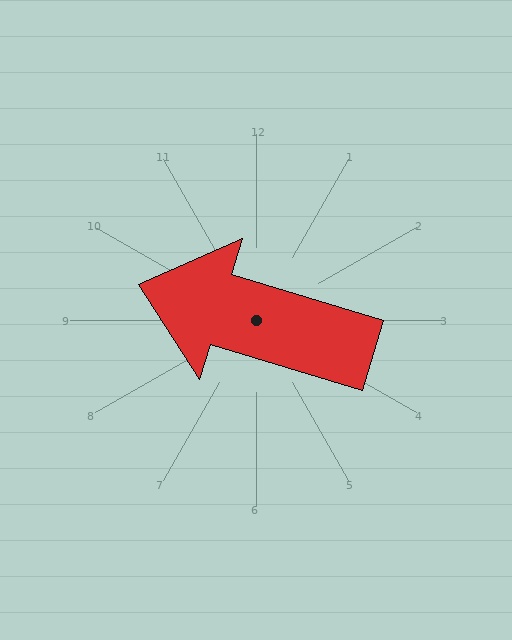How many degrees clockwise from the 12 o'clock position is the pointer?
Approximately 287 degrees.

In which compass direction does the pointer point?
West.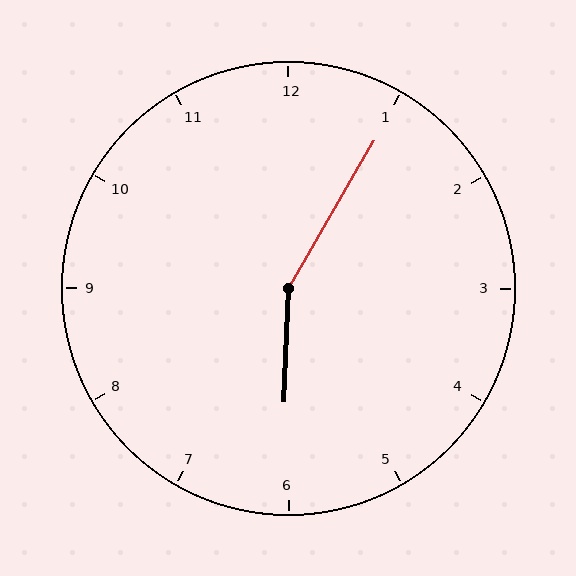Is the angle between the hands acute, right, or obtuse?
It is obtuse.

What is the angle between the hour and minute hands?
Approximately 152 degrees.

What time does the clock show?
6:05.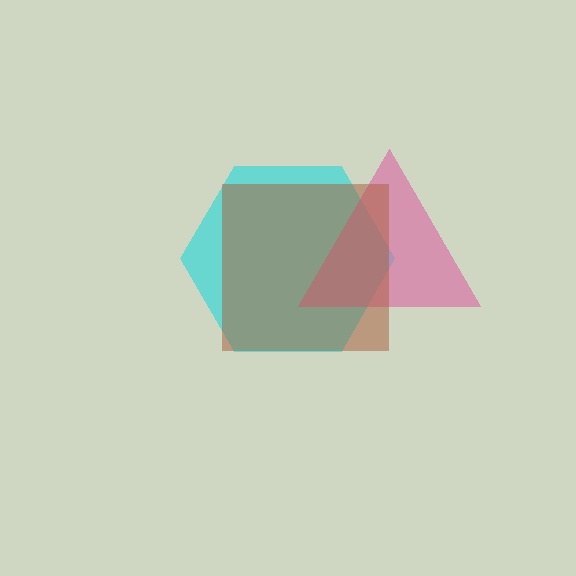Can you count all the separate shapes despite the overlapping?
Yes, there are 3 separate shapes.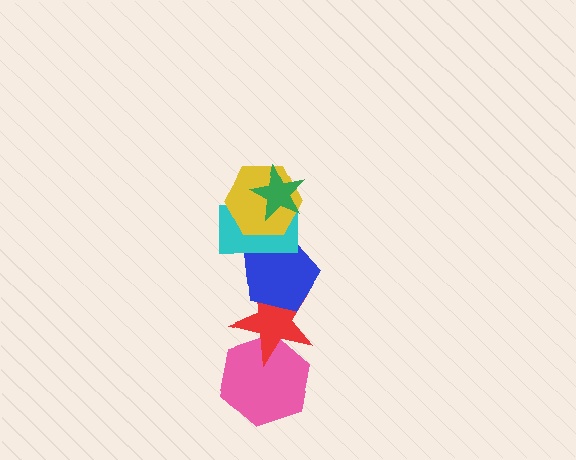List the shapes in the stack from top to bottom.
From top to bottom: the green star, the yellow hexagon, the cyan rectangle, the blue pentagon, the red star, the pink hexagon.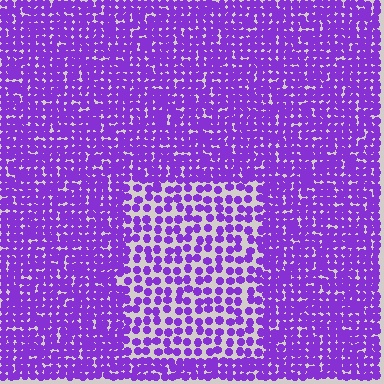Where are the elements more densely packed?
The elements are more densely packed outside the rectangle boundary.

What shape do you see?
I see a rectangle.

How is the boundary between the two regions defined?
The boundary is defined by a change in element density (approximately 1.9x ratio). All elements are the same color, size, and shape.